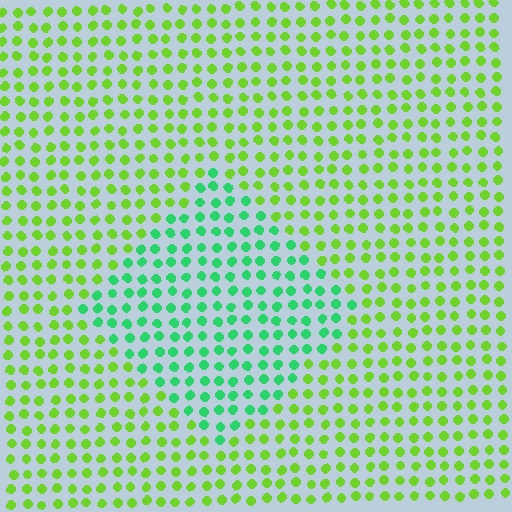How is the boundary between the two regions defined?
The boundary is defined purely by a slight shift in hue (about 47 degrees). Spacing, size, and orientation are identical on both sides.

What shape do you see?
I see a diamond.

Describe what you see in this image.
The image is filled with small lime elements in a uniform arrangement. A diamond-shaped region is visible where the elements are tinted to a slightly different hue, forming a subtle color boundary.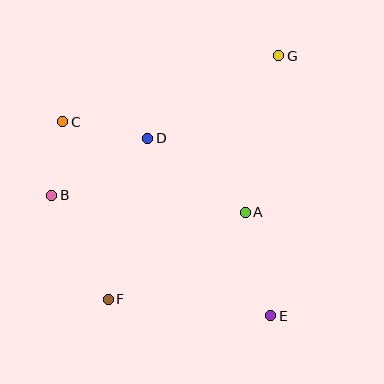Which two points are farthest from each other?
Points F and G are farthest from each other.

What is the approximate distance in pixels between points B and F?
The distance between B and F is approximately 118 pixels.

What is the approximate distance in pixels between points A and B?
The distance between A and B is approximately 195 pixels.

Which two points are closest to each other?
Points B and C are closest to each other.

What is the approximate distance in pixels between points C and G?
The distance between C and G is approximately 226 pixels.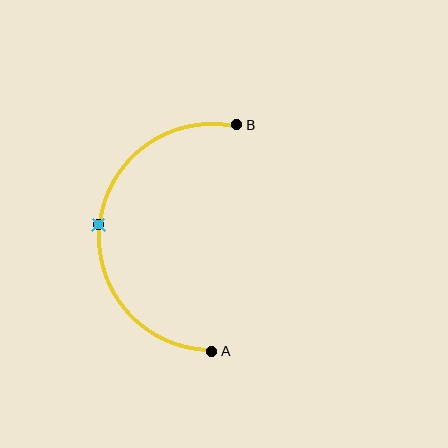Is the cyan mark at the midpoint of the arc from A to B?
Yes. The cyan mark lies on the arc at equal arc-length from both A and B — it is the arc midpoint.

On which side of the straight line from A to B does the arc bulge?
The arc bulges to the left of the straight line connecting A and B.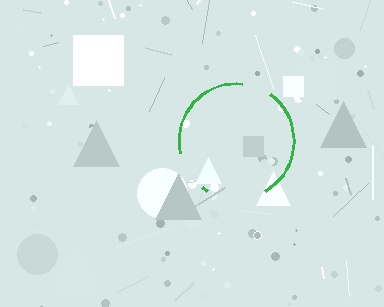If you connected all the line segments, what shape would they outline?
They would outline a circle.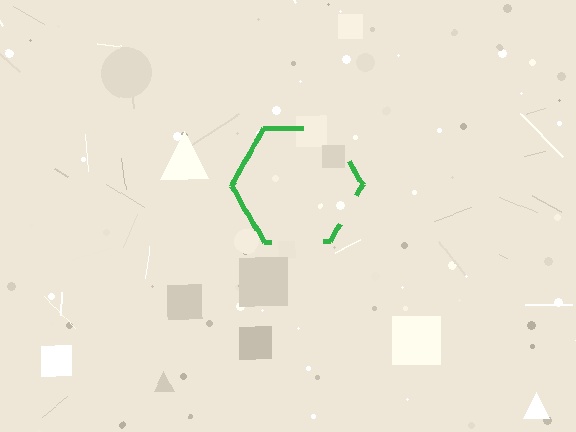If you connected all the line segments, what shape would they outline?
They would outline a hexagon.